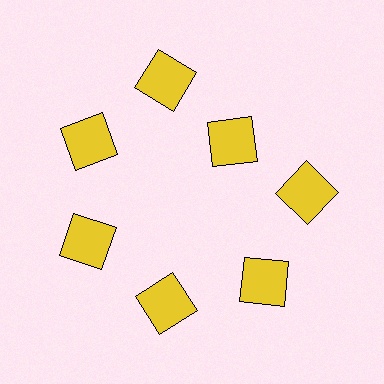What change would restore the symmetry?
The symmetry would be restored by moving it outward, back onto the ring so that all 7 squares sit at equal angles and equal distance from the center.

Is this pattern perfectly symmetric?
No. The 7 yellow squares are arranged in a ring, but one element near the 1 o'clock position is pulled inward toward the center, breaking the 7-fold rotational symmetry.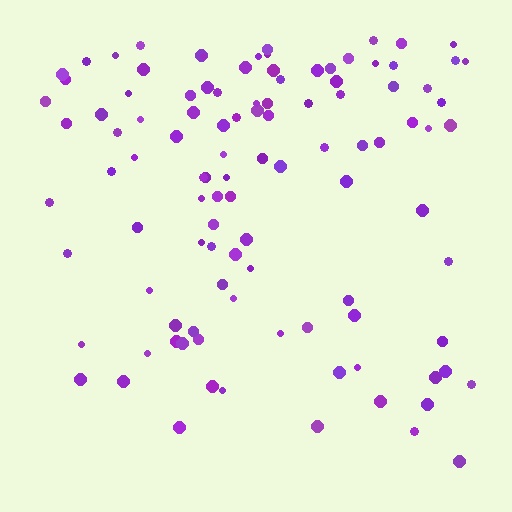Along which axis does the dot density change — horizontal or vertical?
Vertical.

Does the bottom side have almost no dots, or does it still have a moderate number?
Still a moderate number, just noticeably fewer than the top.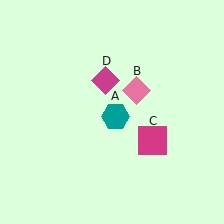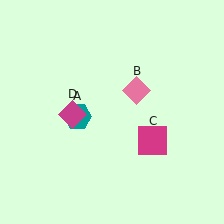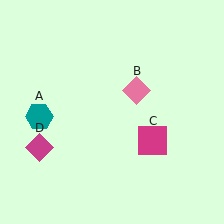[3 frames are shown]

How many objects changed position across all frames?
2 objects changed position: teal hexagon (object A), magenta diamond (object D).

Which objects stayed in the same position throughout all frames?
Pink diamond (object B) and magenta square (object C) remained stationary.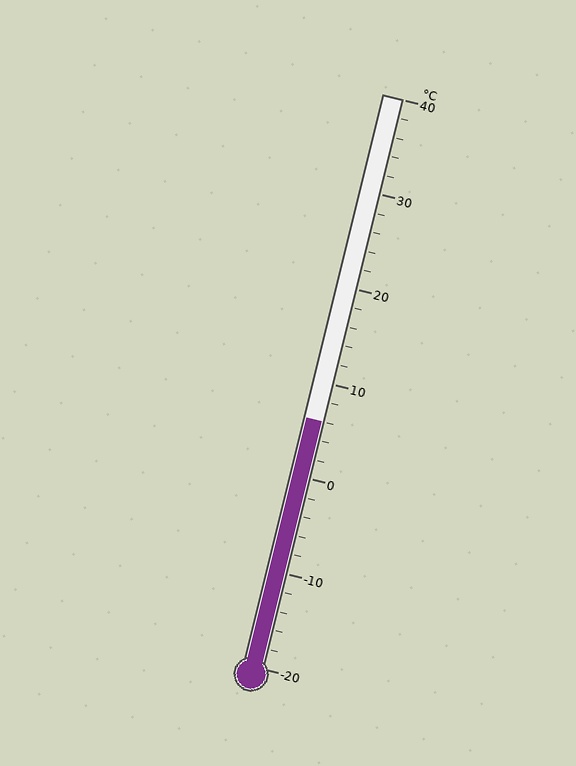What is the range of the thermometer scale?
The thermometer scale ranges from -20°C to 40°C.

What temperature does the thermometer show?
The thermometer shows approximately 6°C.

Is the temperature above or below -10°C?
The temperature is above -10°C.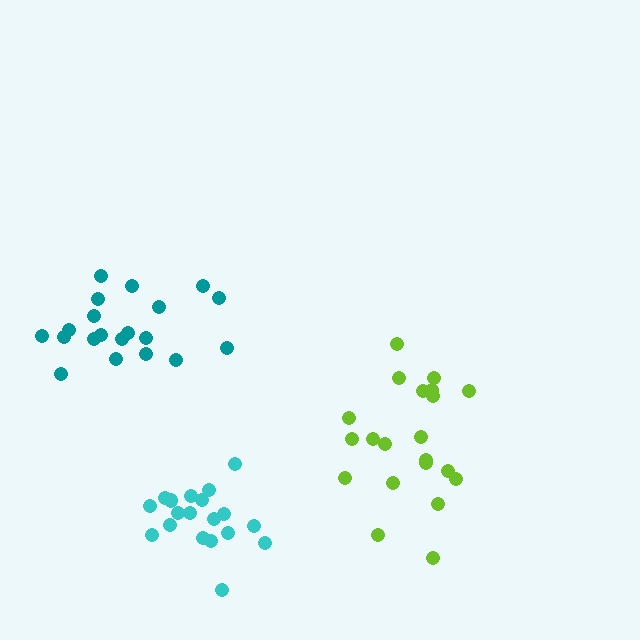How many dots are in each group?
Group 1: 19 dots, Group 2: 21 dots, Group 3: 20 dots (60 total).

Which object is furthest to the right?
The lime cluster is rightmost.